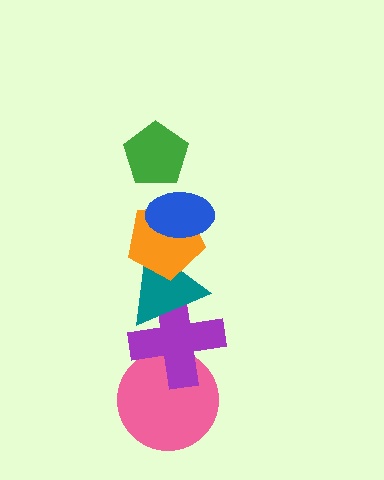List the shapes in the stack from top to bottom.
From top to bottom: the green pentagon, the blue ellipse, the orange pentagon, the teal triangle, the purple cross, the pink circle.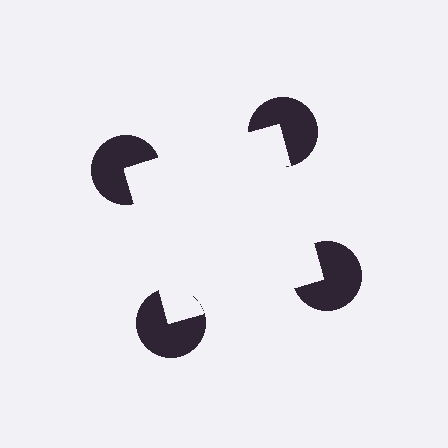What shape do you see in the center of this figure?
An illusory square — its edges are inferred from the aligned wedge cuts in the pac-man discs, not physically drawn.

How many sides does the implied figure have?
4 sides.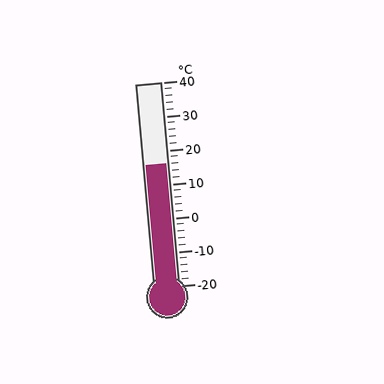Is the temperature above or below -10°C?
The temperature is above -10°C.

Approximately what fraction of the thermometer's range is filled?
The thermometer is filled to approximately 60% of its range.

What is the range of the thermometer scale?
The thermometer scale ranges from -20°C to 40°C.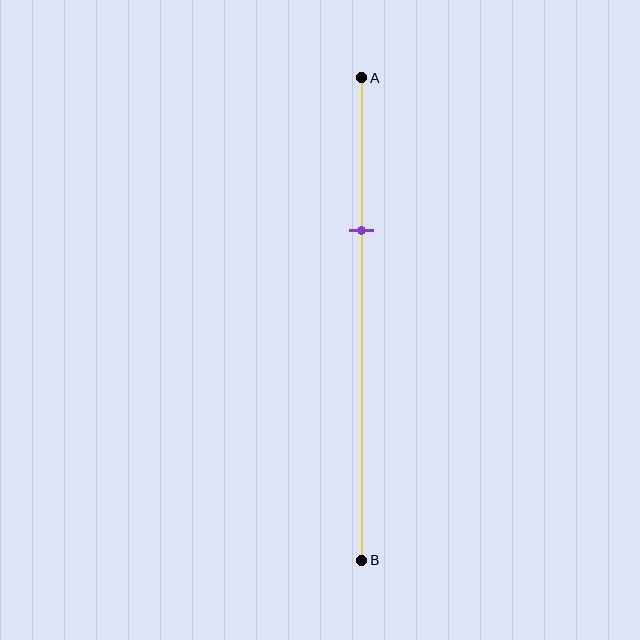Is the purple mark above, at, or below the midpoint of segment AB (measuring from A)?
The purple mark is above the midpoint of segment AB.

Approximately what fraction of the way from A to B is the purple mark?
The purple mark is approximately 30% of the way from A to B.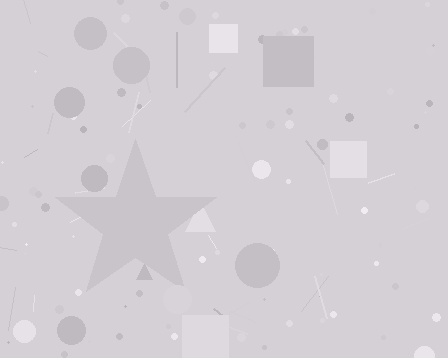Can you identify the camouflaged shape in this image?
The camouflaged shape is a star.